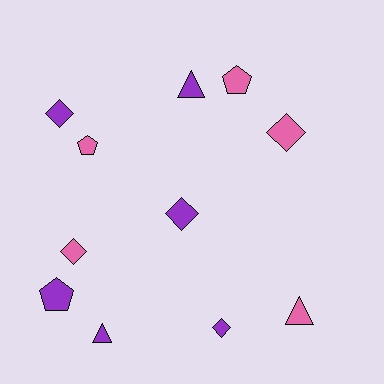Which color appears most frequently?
Purple, with 6 objects.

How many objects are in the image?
There are 11 objects.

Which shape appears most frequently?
Diamond, with 5 objects.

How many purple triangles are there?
There are 2 purple triangles.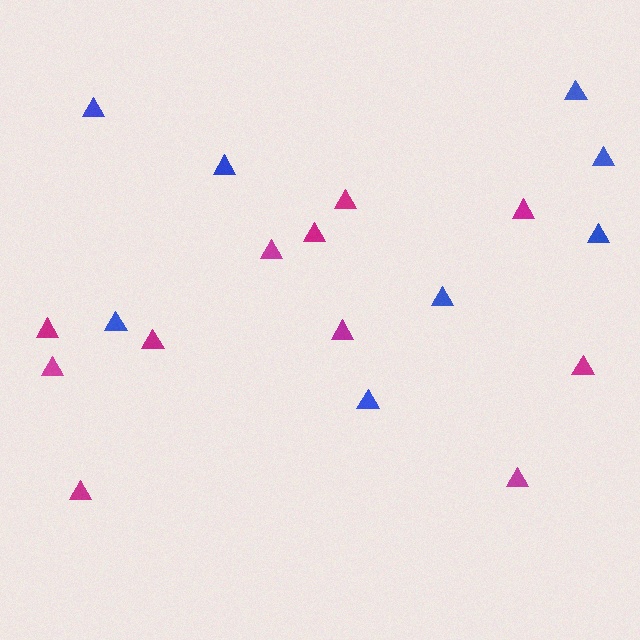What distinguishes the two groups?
There are 2 groups: one group of magenta triangles (11) and one group of blue triangles (8).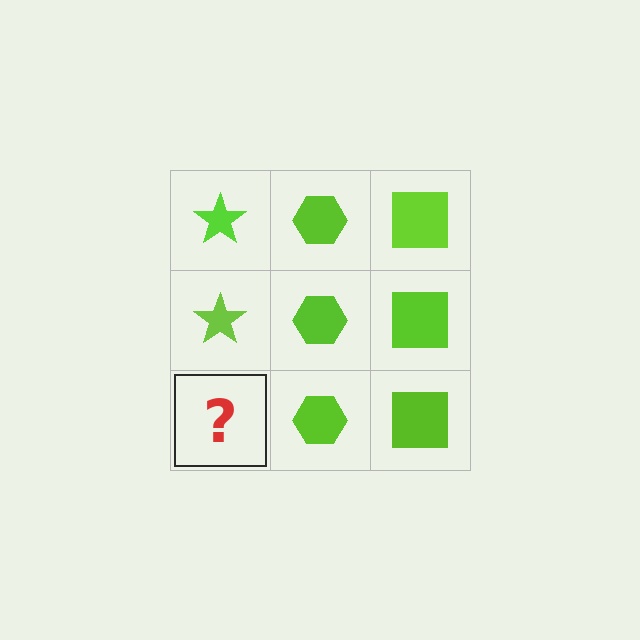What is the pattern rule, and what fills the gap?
The rule is that each column has a consistent shape. The gap should be filled with a lime star.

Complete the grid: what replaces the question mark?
The question mark should be replaced with a lime star.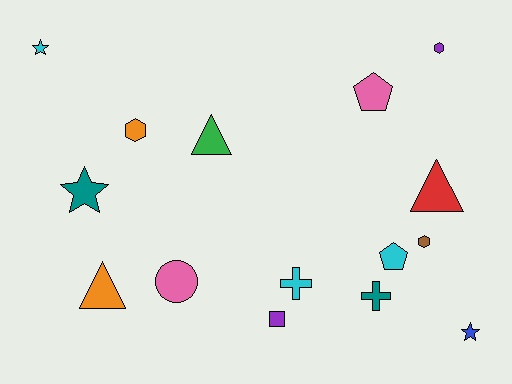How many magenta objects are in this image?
There are no magenta objects.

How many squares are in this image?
There is 1 square.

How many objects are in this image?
There are 15 objects.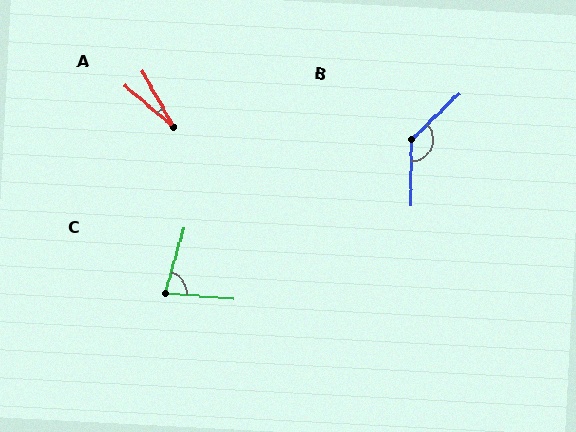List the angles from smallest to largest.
A (20°), C (79°), B (135°).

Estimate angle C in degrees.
Approximately 79 degrees.